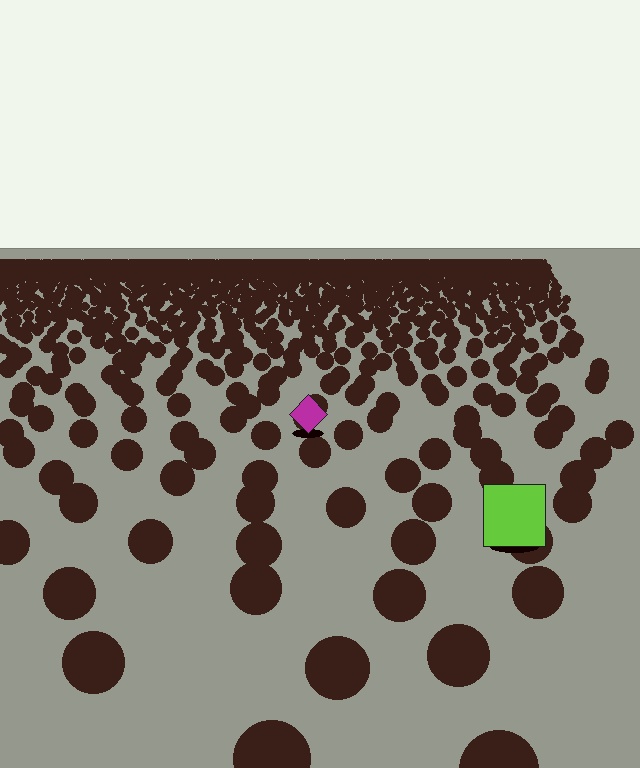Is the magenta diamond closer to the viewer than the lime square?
No. The lime square is closer — you can tell from the texture gradient: the ground texture is coarser near it.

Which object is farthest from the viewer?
The magenta diamond is farthest from the viewer. It appears smaller and the ground texture around it is denser.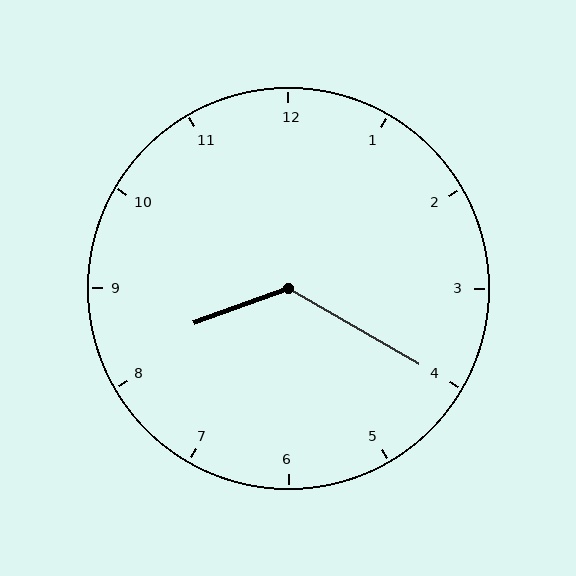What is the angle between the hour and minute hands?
Approximately 130 degrees.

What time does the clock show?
8:20.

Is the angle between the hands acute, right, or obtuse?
It is obtuse.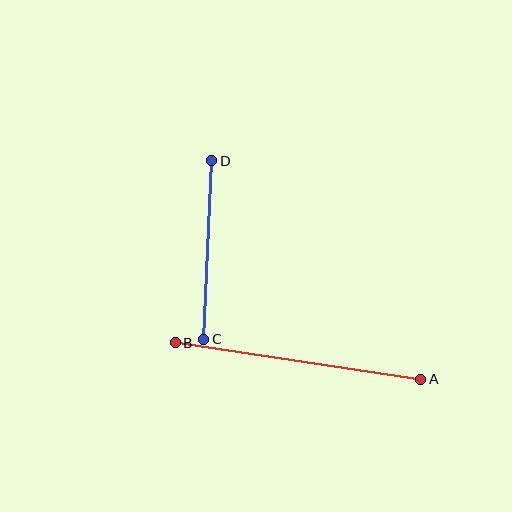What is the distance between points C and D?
The distance is approximately 178 pixels.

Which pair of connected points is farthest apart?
Points A and B are farthest apart.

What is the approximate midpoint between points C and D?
The midpoint is at approximately (208, 250) pixels.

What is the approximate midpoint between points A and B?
The midpoint is at approximately (298, 361) pixels.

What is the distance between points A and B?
The distance is approximately 248 pixels.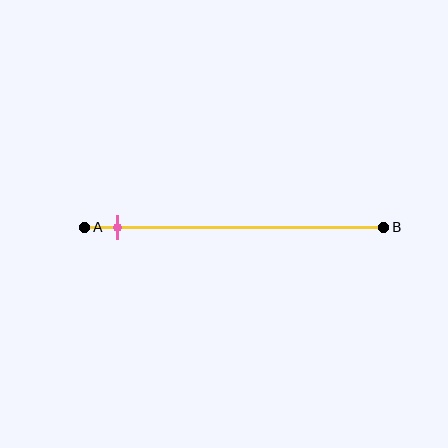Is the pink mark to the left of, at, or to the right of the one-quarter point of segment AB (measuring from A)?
The pink mark is to the left of the one-quarter point of segment AB.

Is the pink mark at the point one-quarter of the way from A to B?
No, the mark is at about 10% from A, not at the 25% one-quarter point.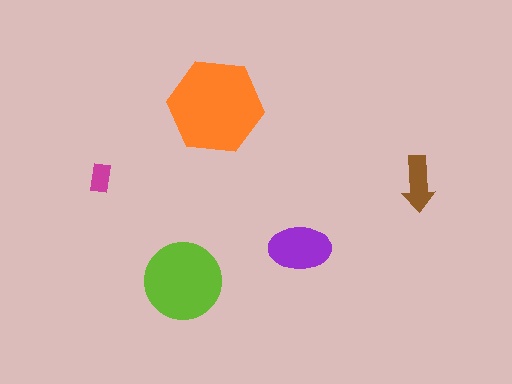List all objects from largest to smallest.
The orange hexagon, the lime circle, the purple ellipse, the brown arrow, the magenta rectangle.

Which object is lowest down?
The lime circle is bottommost.